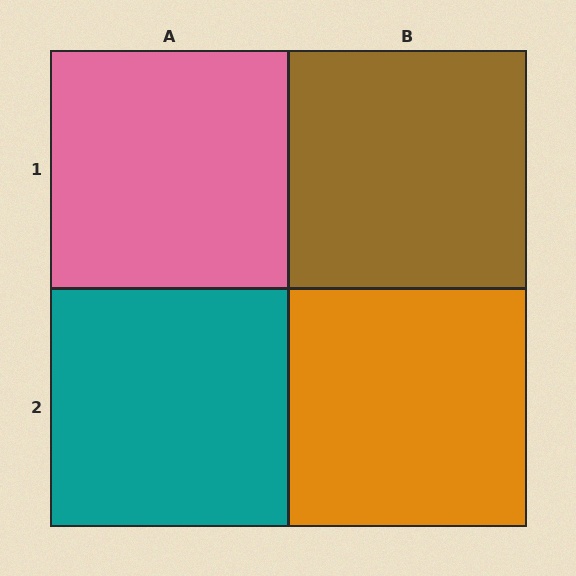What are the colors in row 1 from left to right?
Pink, brown.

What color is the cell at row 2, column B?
Orange.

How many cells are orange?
1 cell is orange.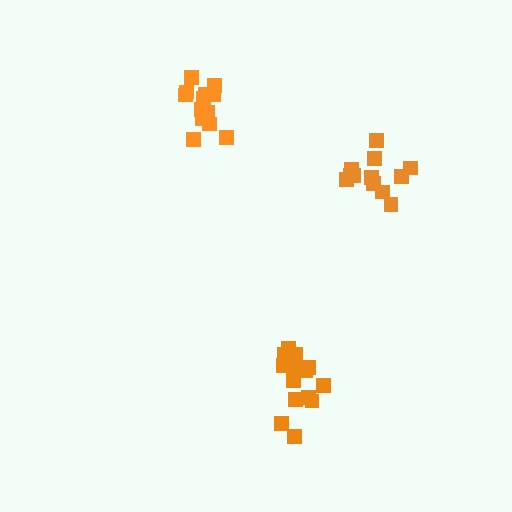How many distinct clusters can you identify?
There are 3 distinct clusters.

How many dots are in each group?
Group 1: 12 dots, Group 2: 14 dots, Group 3: 13 dots (39 total).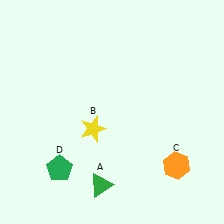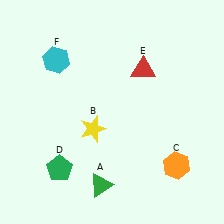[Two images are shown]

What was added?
A red triangle (E), a cyan hexagon (F) were added in Image 2.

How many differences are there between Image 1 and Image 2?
There are 2 differences between the two images.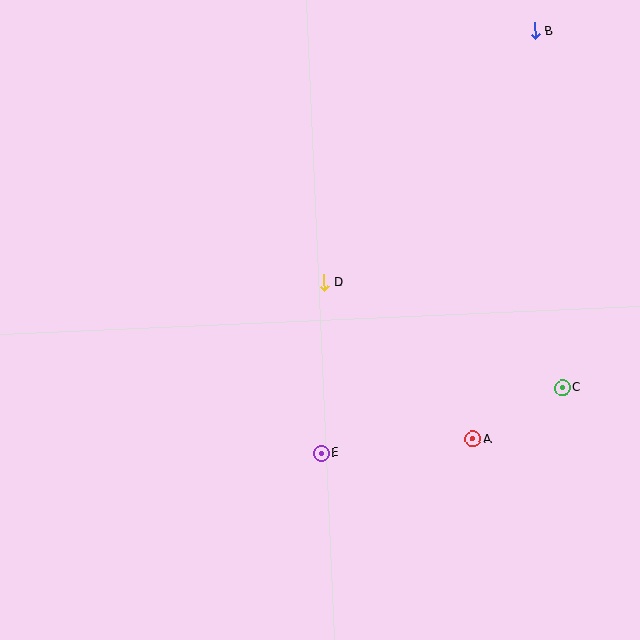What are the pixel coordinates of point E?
Point E is at (321, 453).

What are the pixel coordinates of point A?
Point A is at (473, 439).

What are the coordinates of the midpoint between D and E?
The midpoint between D and E is at (323, 368).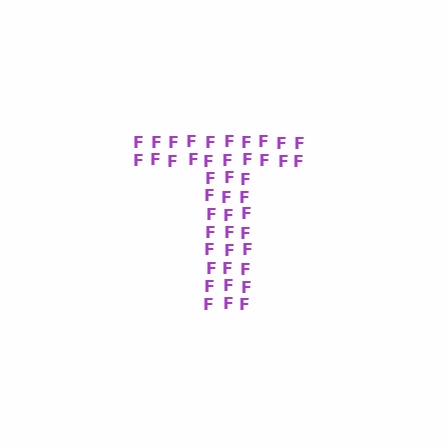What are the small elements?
The small elements are letter F's.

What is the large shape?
The large shape is the letter T.